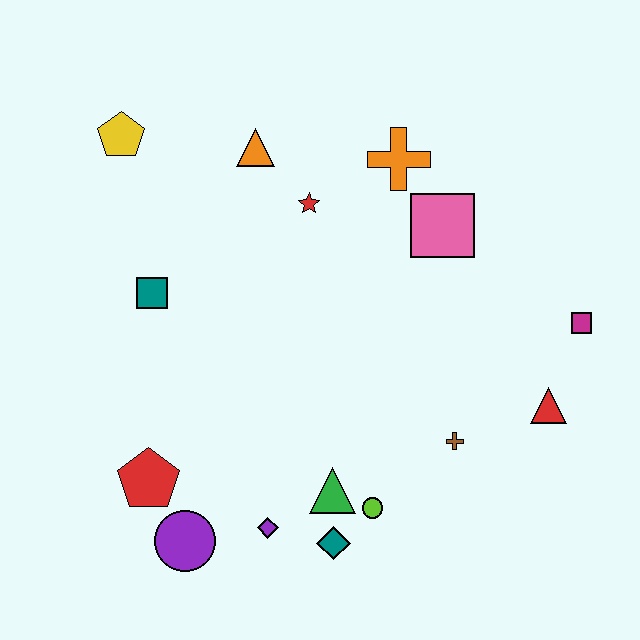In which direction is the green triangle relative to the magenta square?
The green triangle is to the left of the magenta square.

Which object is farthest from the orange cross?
The purple circle is farthest from the orange cross.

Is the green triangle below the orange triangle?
Yes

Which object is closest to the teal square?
The yellow pentagon is closest to the teal square.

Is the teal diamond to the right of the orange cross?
No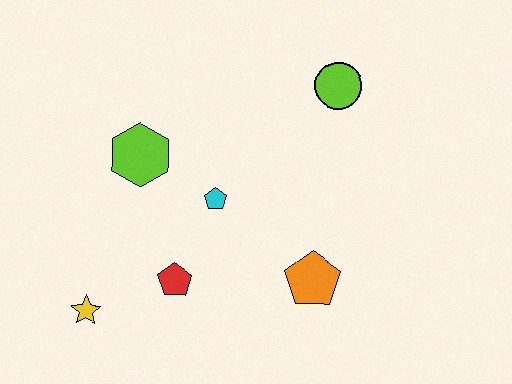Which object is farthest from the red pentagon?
The lime circle is farthest from the red pentagon.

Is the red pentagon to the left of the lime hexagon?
No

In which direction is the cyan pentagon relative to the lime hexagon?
The cyan pentagon is to the right of the lime hexagon.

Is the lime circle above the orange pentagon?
Yes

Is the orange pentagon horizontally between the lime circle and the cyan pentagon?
Yes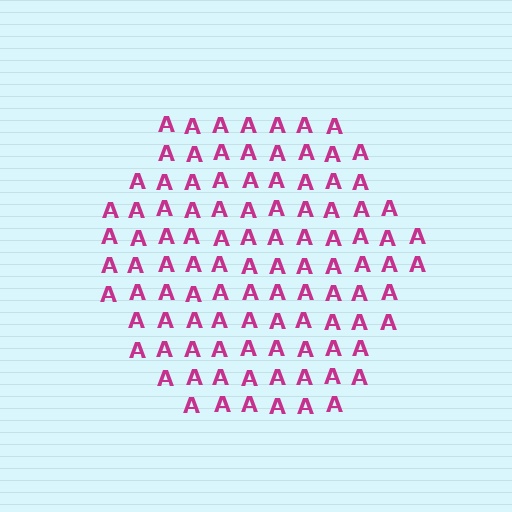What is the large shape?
The large shape is a hexagon.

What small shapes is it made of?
It is made of small letter A's.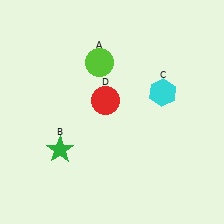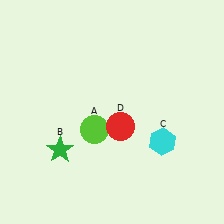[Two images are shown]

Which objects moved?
The objects that moved are: the lime circle (A), the cyan hexagon (C), the red circle (D).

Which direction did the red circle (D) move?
The red circle (D) moved down.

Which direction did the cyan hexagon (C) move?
The cyan hexagon (C) moved down.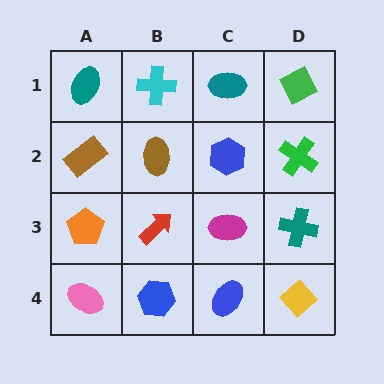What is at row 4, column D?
A yellow diamond.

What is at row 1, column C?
A teal ellipse.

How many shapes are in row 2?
4 shapes.